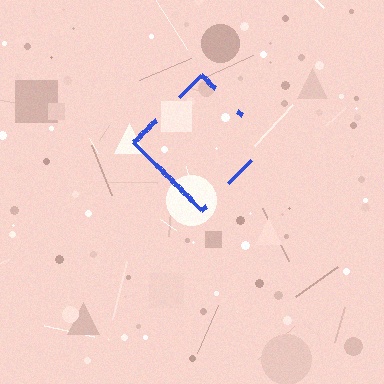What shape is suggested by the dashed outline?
The dashed outline suggests a diamond.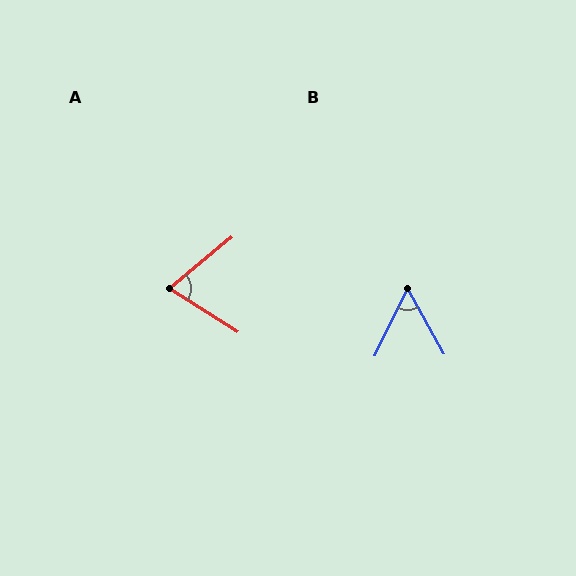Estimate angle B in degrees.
Approximately 55 degrees.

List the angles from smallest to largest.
B (55°), A (72°).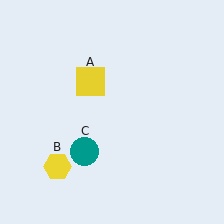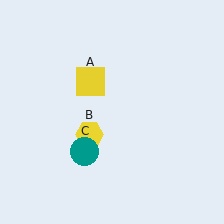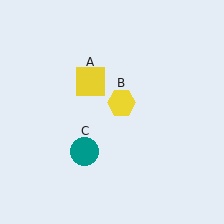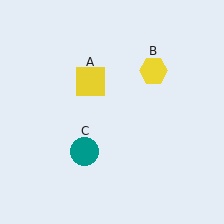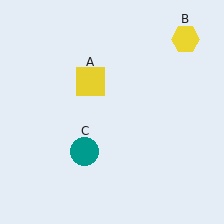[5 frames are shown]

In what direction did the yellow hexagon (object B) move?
The yellow hexagon (object B) moved up and to the right.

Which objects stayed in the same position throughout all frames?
Yellow square (object A) and teal circle (object C) remained stationary.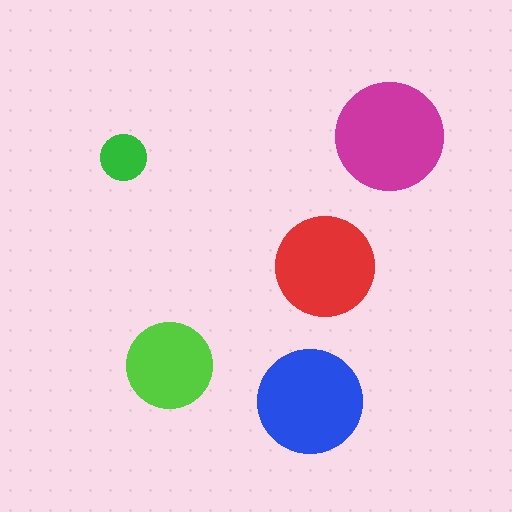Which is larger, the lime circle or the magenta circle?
The magenta one.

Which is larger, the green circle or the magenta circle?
The magenta one.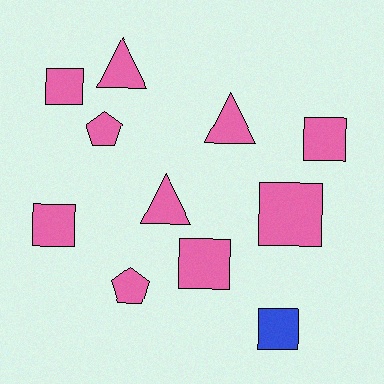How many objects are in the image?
There are 11 objects.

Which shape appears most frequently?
Square, with 6 objects.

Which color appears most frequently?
Pink, with 10 objects.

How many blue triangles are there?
There are no blue triangles.